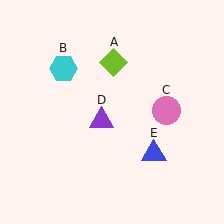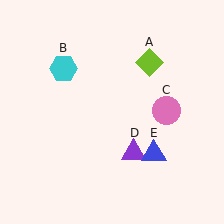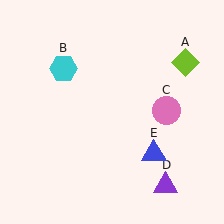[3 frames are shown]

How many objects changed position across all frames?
2 objects changed position: lime diamond (object A), purple triangle (object D).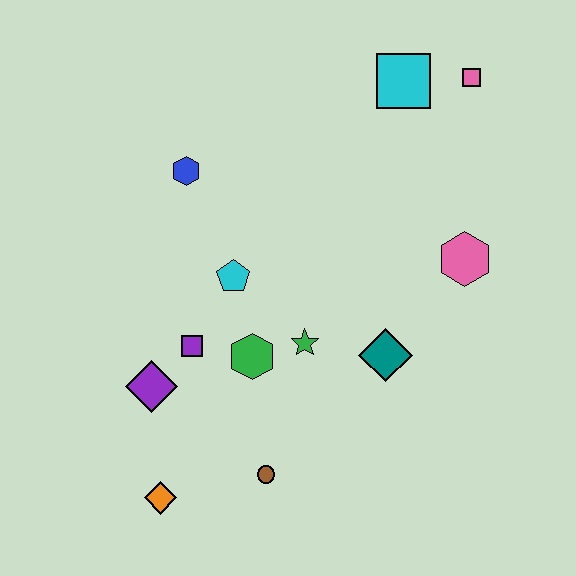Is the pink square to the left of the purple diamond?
No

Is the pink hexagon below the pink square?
Yes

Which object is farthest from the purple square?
The pink square is farthest from the purple square.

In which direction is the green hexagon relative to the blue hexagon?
The green hexagon is below the blue hexagon.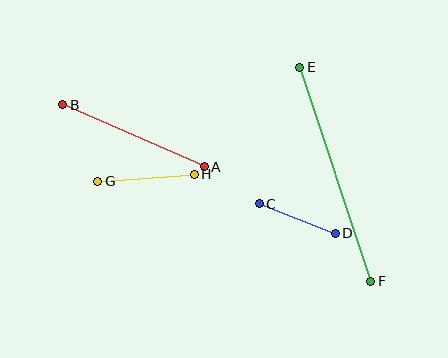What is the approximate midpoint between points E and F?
The midpoint is at approximately (335, 174) pixels.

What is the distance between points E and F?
The distance is approximately 225 pixels.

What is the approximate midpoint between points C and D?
The midpoint is at approximately (297, 218) pixels.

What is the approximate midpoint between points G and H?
The midpoint is at approximately (146, 178) pixels.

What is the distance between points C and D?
The distance is approximately 82 pixels.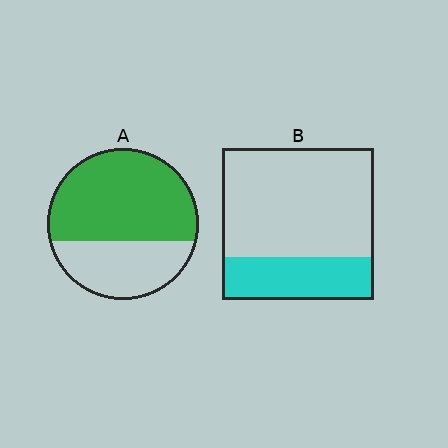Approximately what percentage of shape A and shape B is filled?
A is approximately 65% and B is approximately 30%.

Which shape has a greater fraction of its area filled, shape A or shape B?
Shape A.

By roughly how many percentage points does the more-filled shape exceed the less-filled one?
By roughly 35 percentage points (A over B).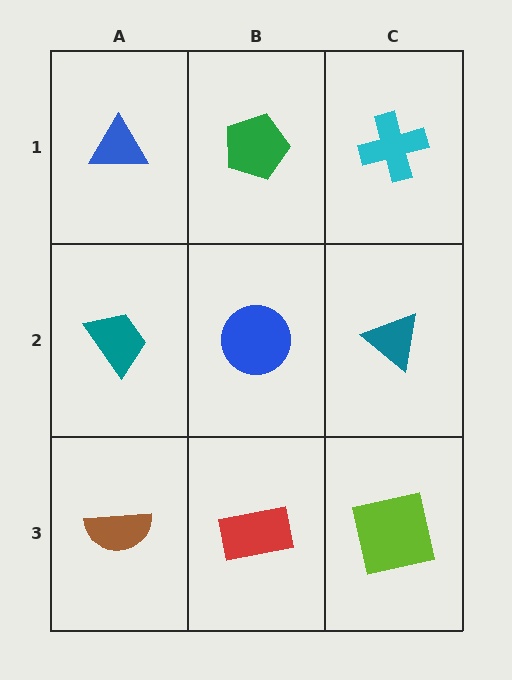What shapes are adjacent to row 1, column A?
A teal trapezoid (row 2, column A), a green pentagon (row 1, column B).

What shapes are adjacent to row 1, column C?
A teal triangle (row 2, column C), a green pentagon (row 1, column B).